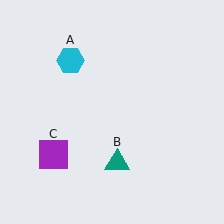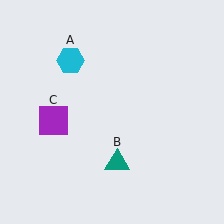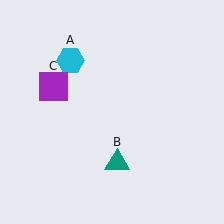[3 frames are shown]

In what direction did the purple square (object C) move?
The purple square (object C) moved up.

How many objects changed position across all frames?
1 object changed position: purple square (object C).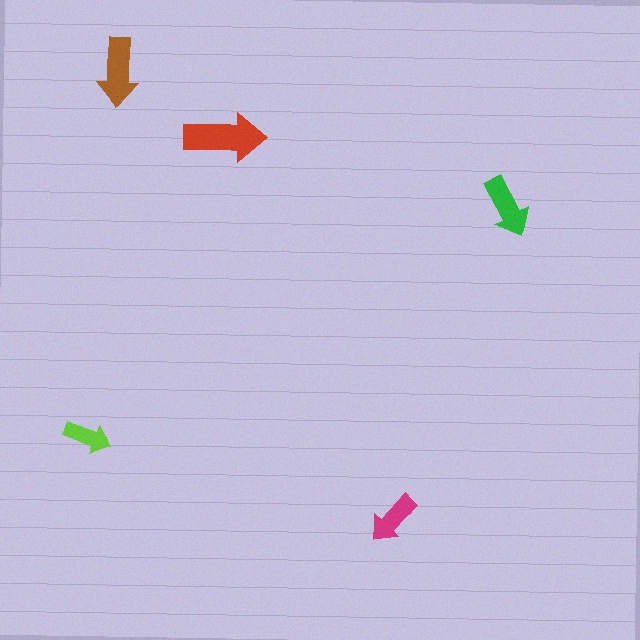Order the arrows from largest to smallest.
the red one, the brown one, the green one, the magenta one, the lime one.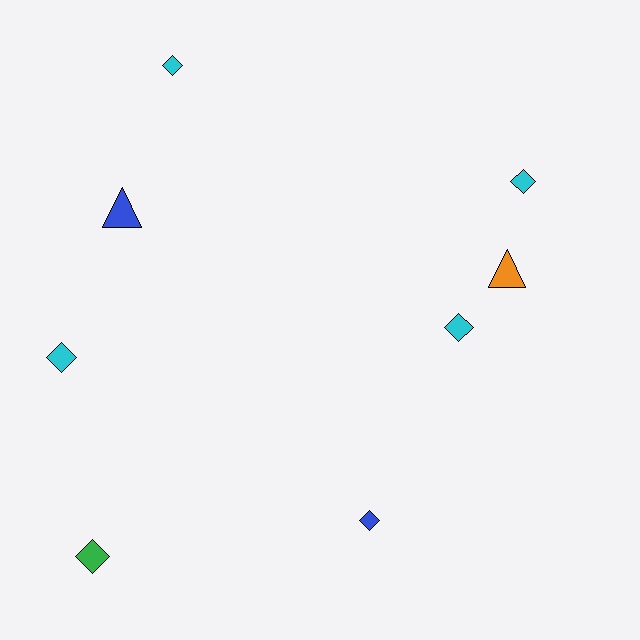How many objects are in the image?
There are 8 objects.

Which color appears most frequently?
Cyan, with 4 objects.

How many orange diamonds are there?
There are no orange diamonds.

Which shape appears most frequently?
Diamond, with 6 objects.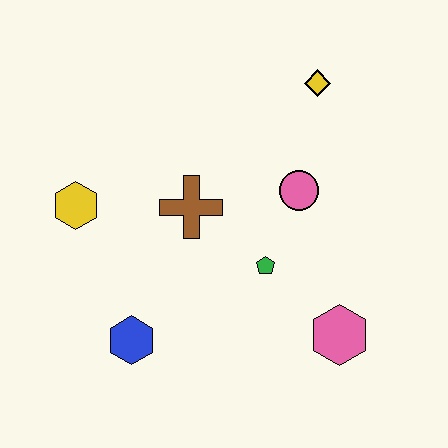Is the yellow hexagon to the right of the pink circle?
No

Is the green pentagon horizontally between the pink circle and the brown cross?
Yes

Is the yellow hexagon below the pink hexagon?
No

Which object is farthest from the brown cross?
The pink hexagon is farthest from the brown cross.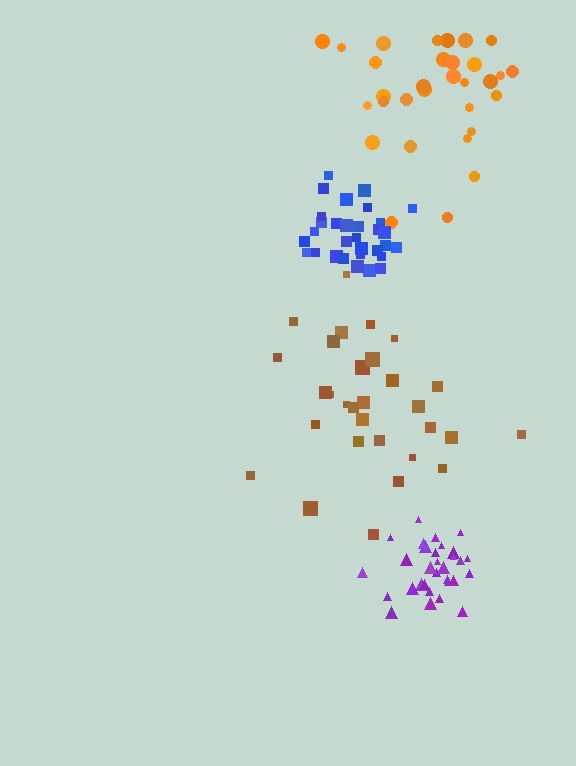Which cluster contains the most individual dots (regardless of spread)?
Blue (32).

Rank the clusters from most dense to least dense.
purple, blue, orange, brown.